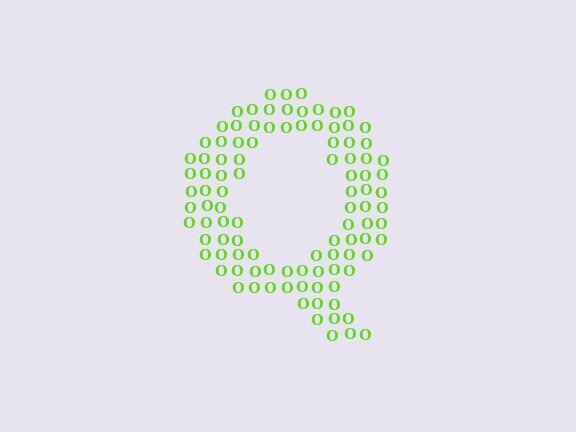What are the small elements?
The small elements are letter O's.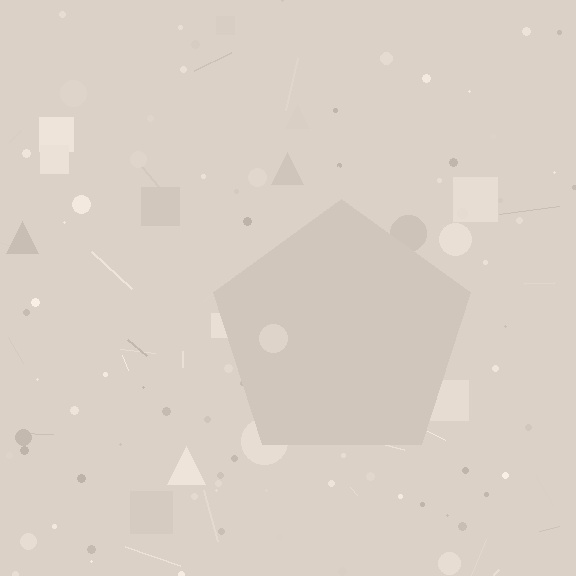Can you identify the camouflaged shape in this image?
The camouflaged shape is a pentagon.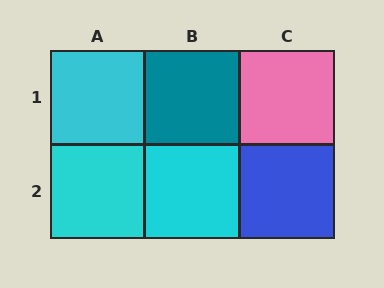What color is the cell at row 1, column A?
Cyan.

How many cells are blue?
1 cell is blue.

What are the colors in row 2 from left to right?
Cyan, cyan, blue.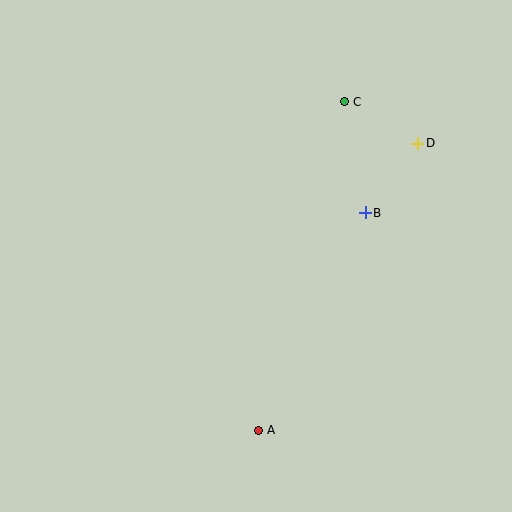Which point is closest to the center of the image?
Point B at (365, 213) is closest to the center.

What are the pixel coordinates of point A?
Point A is at (259, 430).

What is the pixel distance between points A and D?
The distance between A and D is 328 pixels.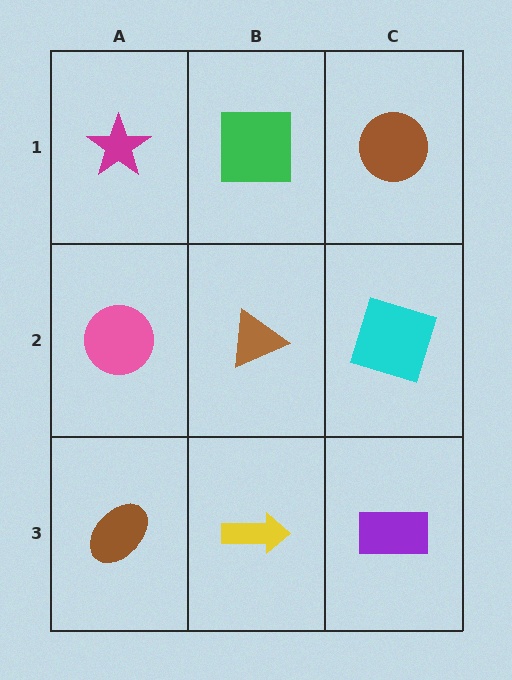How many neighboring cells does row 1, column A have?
2.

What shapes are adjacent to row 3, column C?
A cyan square (row 2, column C), a yellow arrow (row 3, column B).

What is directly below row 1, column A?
A pink circle.